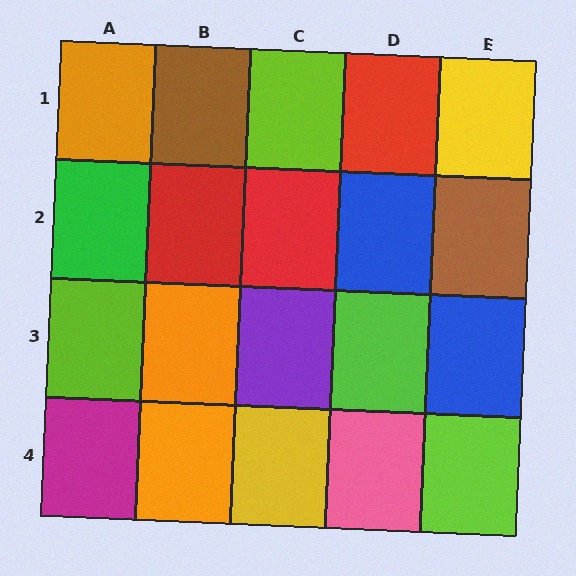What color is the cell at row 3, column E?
Blue.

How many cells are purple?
1 cell is purple.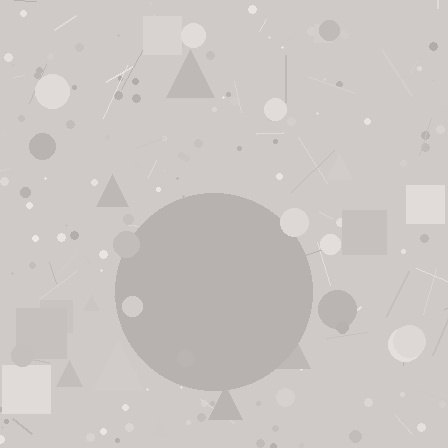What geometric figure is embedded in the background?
A circle is embedded in the background.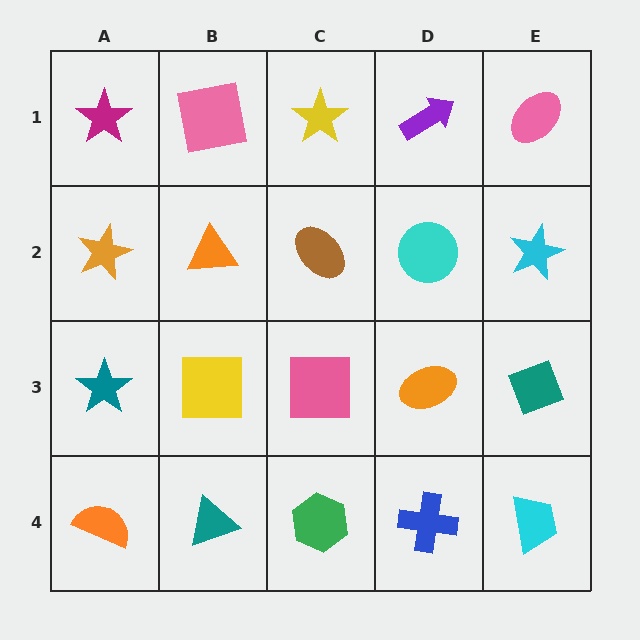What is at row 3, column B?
A yellow square.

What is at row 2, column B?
An orange triangle.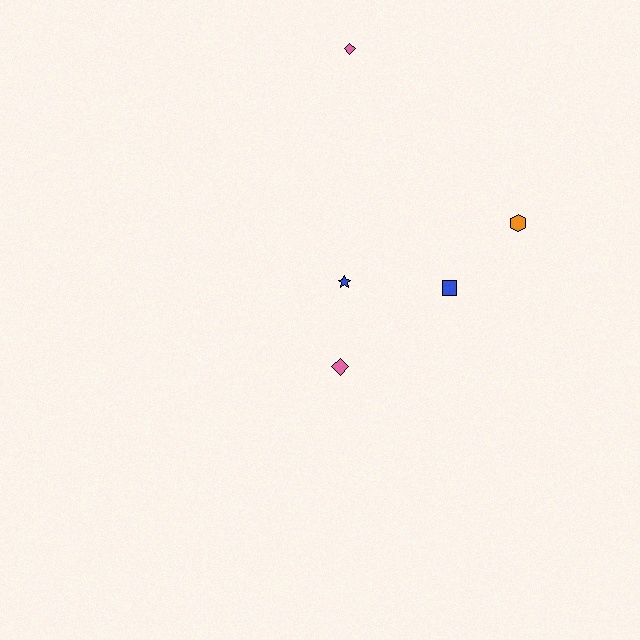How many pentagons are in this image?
There are no pentagons.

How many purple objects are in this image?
There are no purple objects.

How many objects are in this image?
There are 5 objects.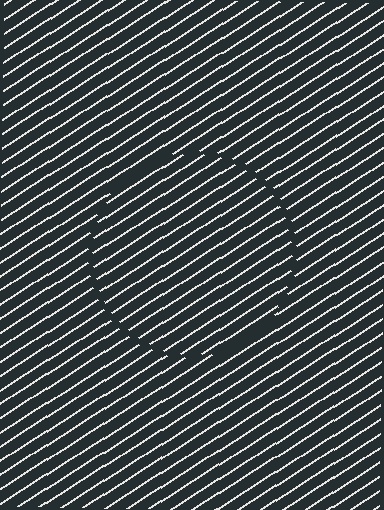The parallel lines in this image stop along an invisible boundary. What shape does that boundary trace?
An illusory circle. The interior of the shape contains the same grating, shifted by half a period — the contour is defined by the phase discontinuity where line-ends from the inner and outer gratings abut.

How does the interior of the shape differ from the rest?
The interior of the shape contains the same grating, shifted by half a period — the contour is defined by the phase discontinuity where line-ends from the inner and outer gratings abut.